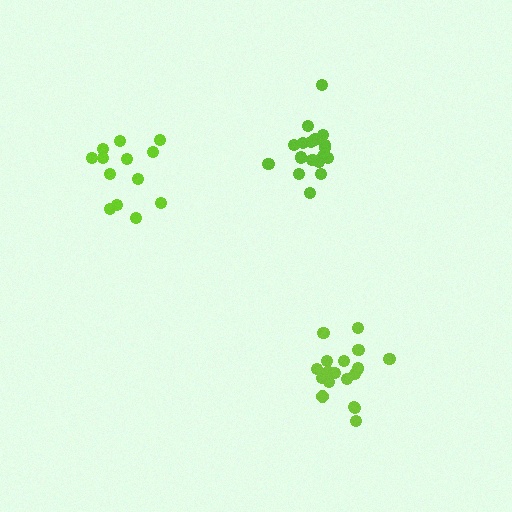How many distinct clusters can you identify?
There are 3 distinct clusters.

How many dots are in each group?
Group 1: 13 dots, Group 2: 18 dots, Group 3: 19 dots (50 total).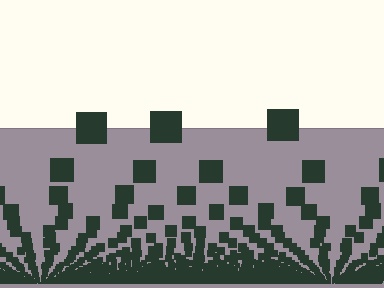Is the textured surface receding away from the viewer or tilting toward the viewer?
The surface appears to tilt toward the viewer. Texture elements get larger and sparser toward the top.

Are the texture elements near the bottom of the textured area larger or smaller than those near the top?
Smaller. The gradient is inverted — elements near the bottom are smaller and denser.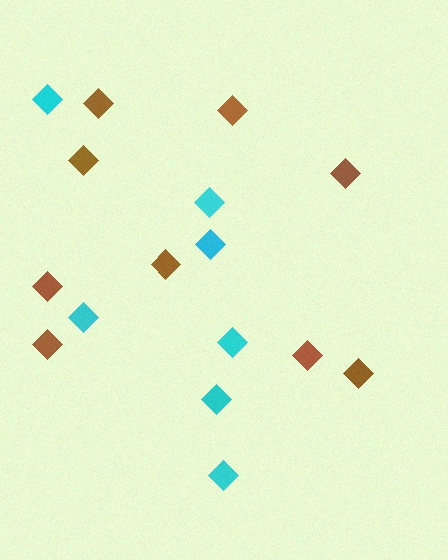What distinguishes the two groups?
There are 2 groups: one group of cyan diamonds (7) and one group of brown diamonds (9).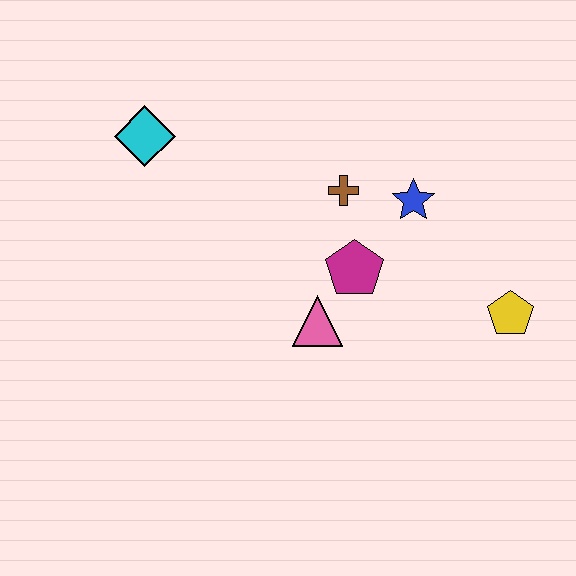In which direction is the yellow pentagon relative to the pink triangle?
The yellow pentagon is to the right of the pink triangle.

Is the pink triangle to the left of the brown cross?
Yes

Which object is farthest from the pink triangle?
The cyan diamond is farthest from the pink triangle.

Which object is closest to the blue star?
The brown cross is closest to the blue star.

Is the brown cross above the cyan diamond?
No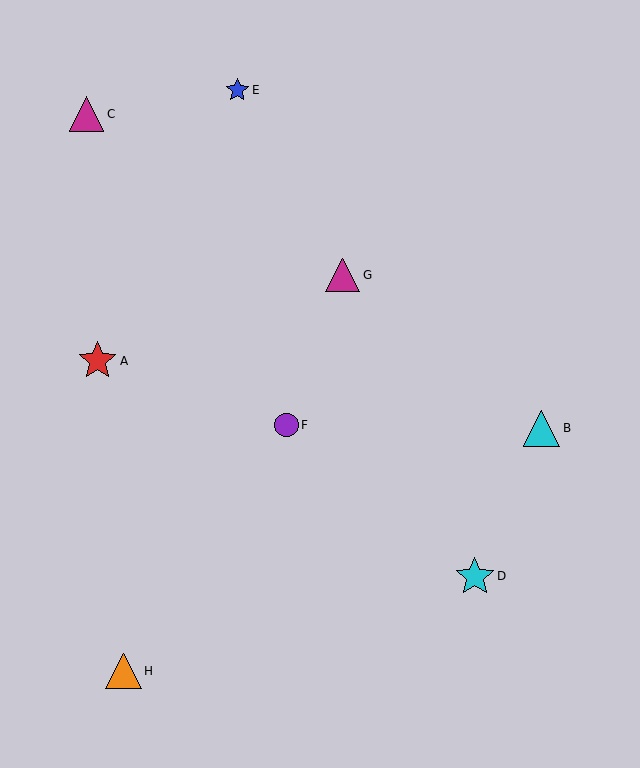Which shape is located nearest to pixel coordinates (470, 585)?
The cyan star (labeled D) at (475, 576) is nearest to that location.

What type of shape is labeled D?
Shape D is a cyan star.